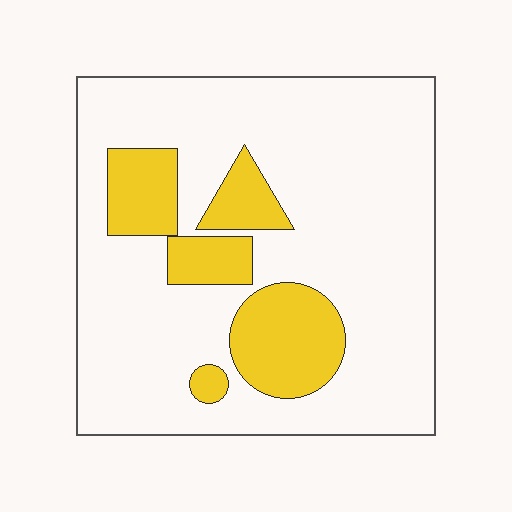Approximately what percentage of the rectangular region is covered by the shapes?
Approximately 20%.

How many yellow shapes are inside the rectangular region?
5.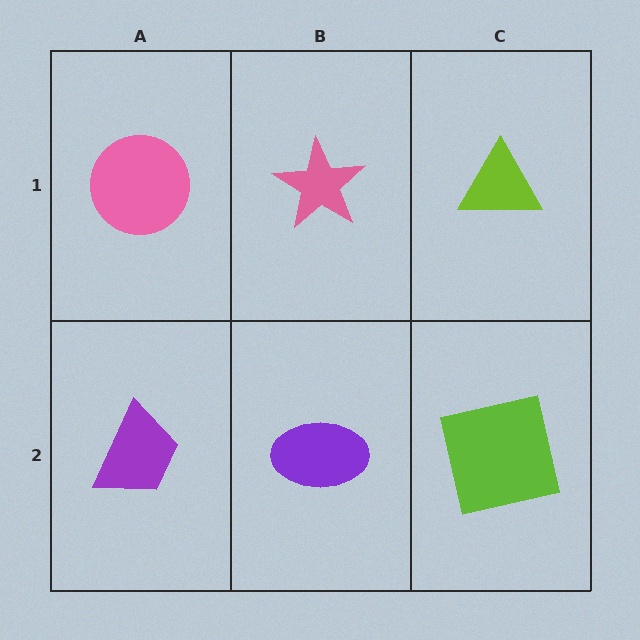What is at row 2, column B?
A purple ellipse.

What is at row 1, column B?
A pink star.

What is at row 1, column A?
A pink circle.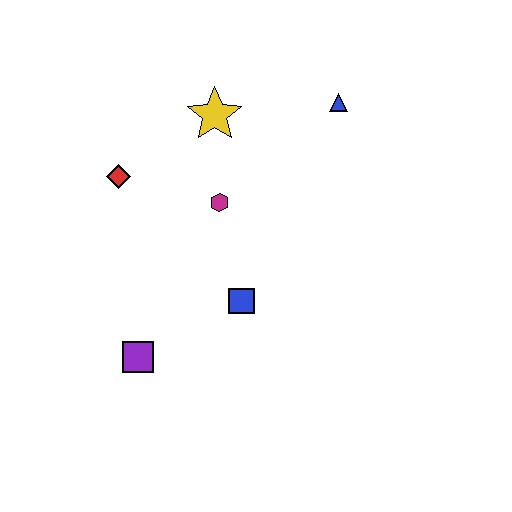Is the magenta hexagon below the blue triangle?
Yes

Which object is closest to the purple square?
The blue square is closest to the purple square.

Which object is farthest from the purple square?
The blue triangle is farthest from the purple square.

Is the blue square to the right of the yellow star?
Yes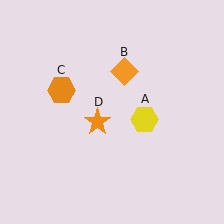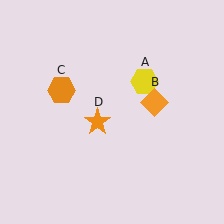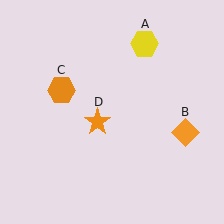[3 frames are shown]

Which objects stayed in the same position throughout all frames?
Orange hexagon (object C) and orange star (object D) remained stationary.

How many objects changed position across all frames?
2 objects changed position: yellow hexagon (object A), orange diamond (object B).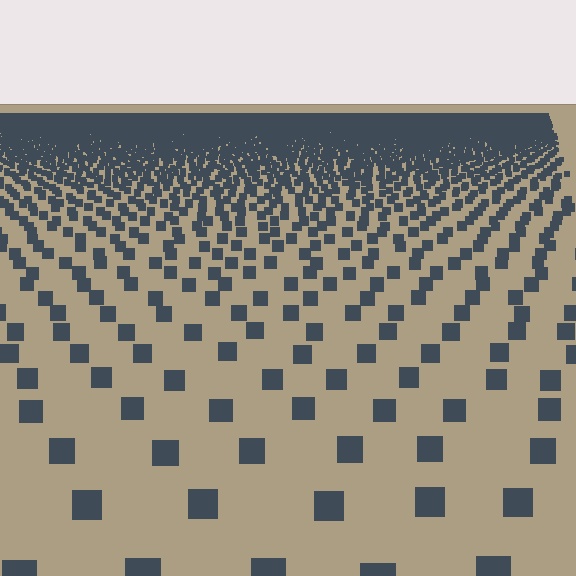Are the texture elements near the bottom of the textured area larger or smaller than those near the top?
Larger. Near the bottom, elements are closer to the viewer and appear at a bigger on-screen size.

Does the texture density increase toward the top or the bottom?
Density increases toward the top.